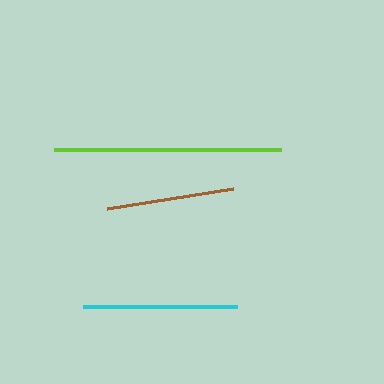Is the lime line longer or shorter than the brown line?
The lime line is longer than the brown line.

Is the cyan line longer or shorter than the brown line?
The cyan line is longer than the brown line.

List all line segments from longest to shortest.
From longest to shortest: lime, cyan, brown.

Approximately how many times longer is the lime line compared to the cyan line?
The lime line is approximately 1.5 times the length of the cyan line.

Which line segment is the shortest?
The brown line is the shortest at approximately 128 pixels.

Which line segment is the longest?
The lime line is the longest at approximately 226 pixels.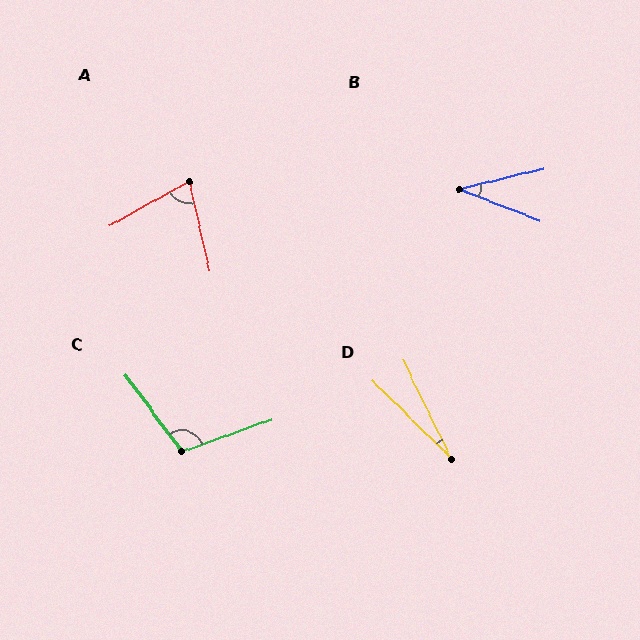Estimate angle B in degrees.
Approximately 35 degrees.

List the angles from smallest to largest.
D (20°), B (35°), A (74°), C (107°).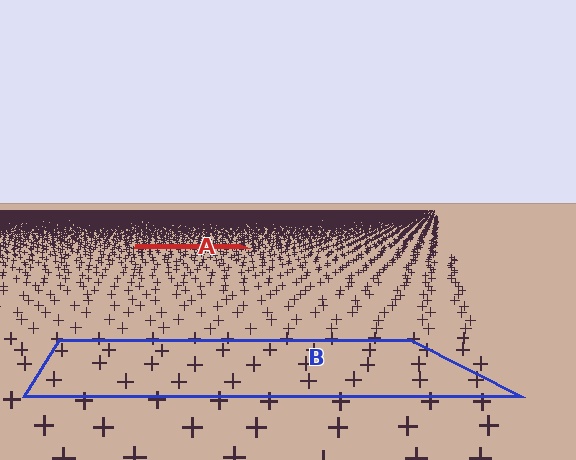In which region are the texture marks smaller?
The texture marks are smaller in region A, because it is farther away.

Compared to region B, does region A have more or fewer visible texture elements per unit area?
Region A has more texture elements per unit area — they are packed more densely because it is farther away.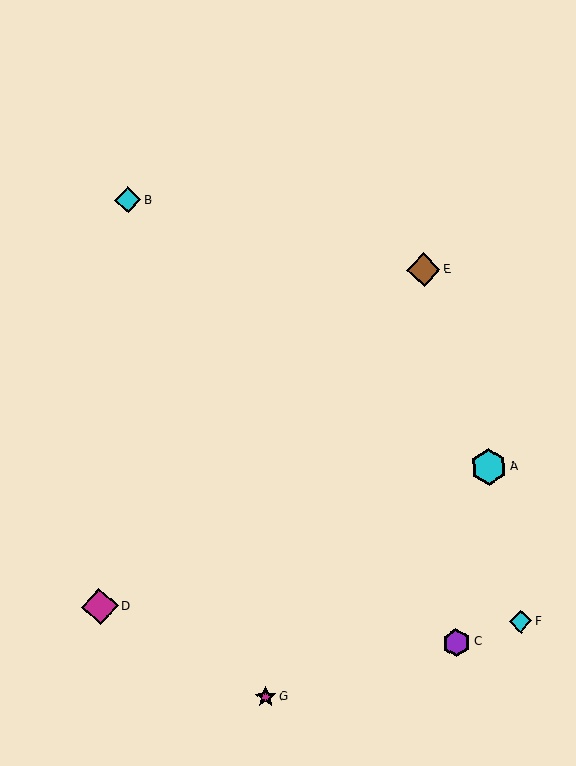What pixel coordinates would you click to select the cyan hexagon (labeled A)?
Click at (489, 467) to select the cyan hexagon A.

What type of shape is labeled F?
Shape F is a cyan diamond.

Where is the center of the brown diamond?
The center of the brown diamond is at (423, 270).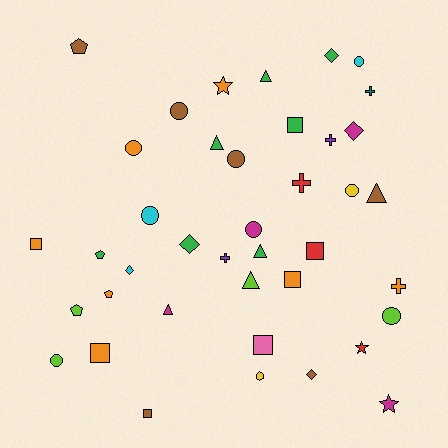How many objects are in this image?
There are 40 objects.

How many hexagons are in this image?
There is 1 hexagon.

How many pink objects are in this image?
There is 1 pink object.